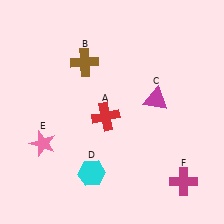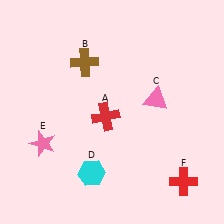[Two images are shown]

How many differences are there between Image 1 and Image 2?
There are 2 differences between the two images.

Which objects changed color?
C changed from magenta to pink. F changed from magenta to red.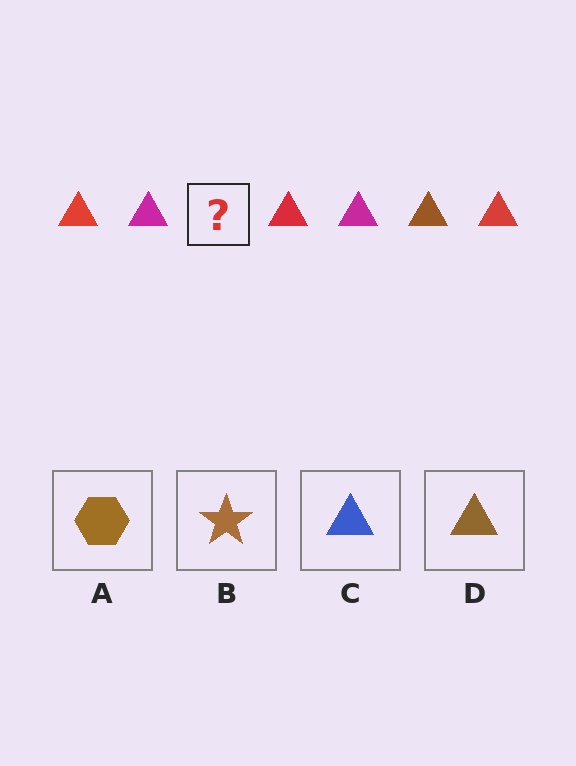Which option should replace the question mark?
Option D.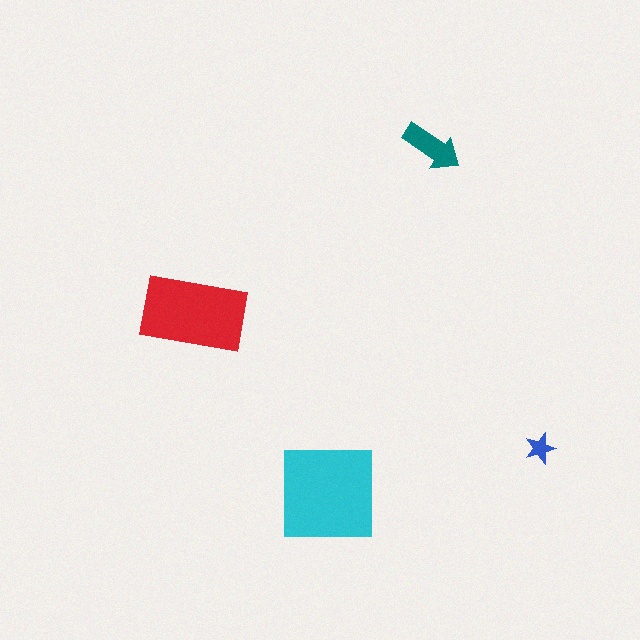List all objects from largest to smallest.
The cyan square, the red rectangle, the teal arrow, the blue star.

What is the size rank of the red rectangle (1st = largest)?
2nd.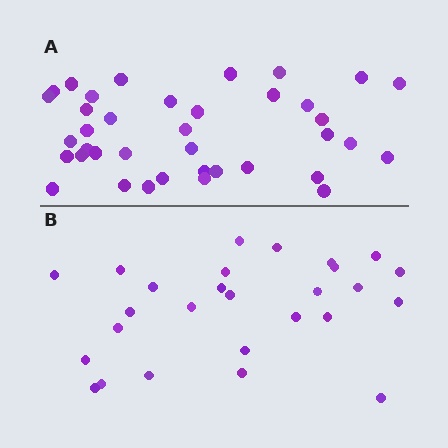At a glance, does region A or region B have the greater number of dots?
Region A (the top region) has more dots.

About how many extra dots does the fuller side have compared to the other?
Region A has roughly 12 or so more dots than region B.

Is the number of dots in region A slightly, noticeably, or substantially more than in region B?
Region A has noticeably more, but not dramatically so. The ratio is roughly 1.4 to 1.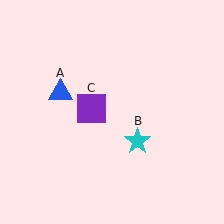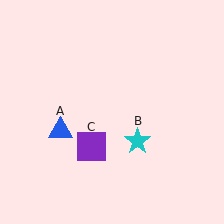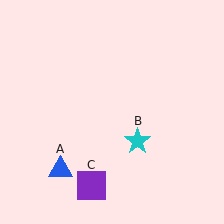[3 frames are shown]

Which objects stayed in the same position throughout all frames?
Cyan star (object B) remained stationary.